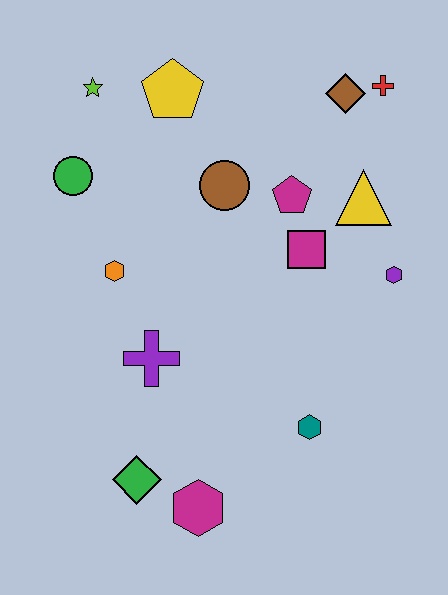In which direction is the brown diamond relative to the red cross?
The brown diamond is to the left of the red cross.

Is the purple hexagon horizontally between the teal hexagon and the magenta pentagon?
No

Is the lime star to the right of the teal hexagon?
No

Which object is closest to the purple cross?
The orange hexagon is closest to the purple cross.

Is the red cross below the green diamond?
No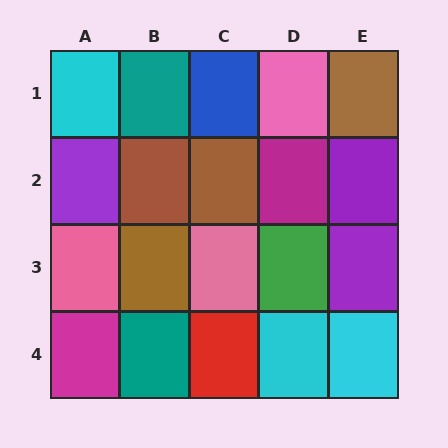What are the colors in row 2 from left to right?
Purple, brown, brown, magenta, purple.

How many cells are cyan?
3 cells are cyan.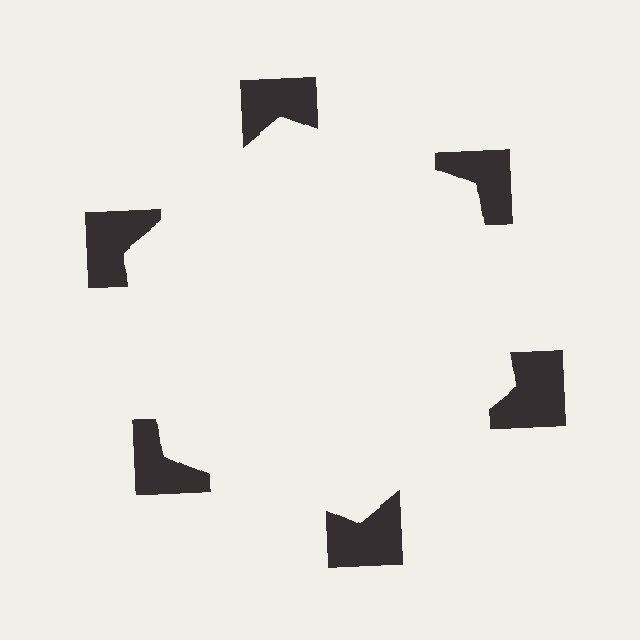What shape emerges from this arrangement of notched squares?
An illusory hexagon — its edges are inferred from the aligned wedge cuts in the notched squares, not physically drawn.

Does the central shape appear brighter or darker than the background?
It typically appears slightly brighter than the background, even though no actual brightness change is drawn.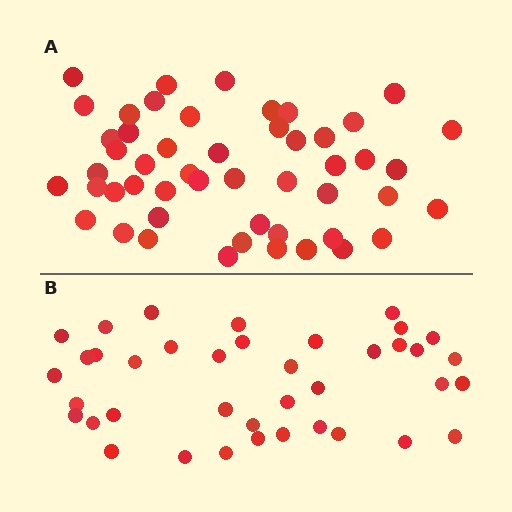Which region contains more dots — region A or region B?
Region A (the top region) has more dots.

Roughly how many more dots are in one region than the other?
Region A has roughly 12 or so more dots than region B.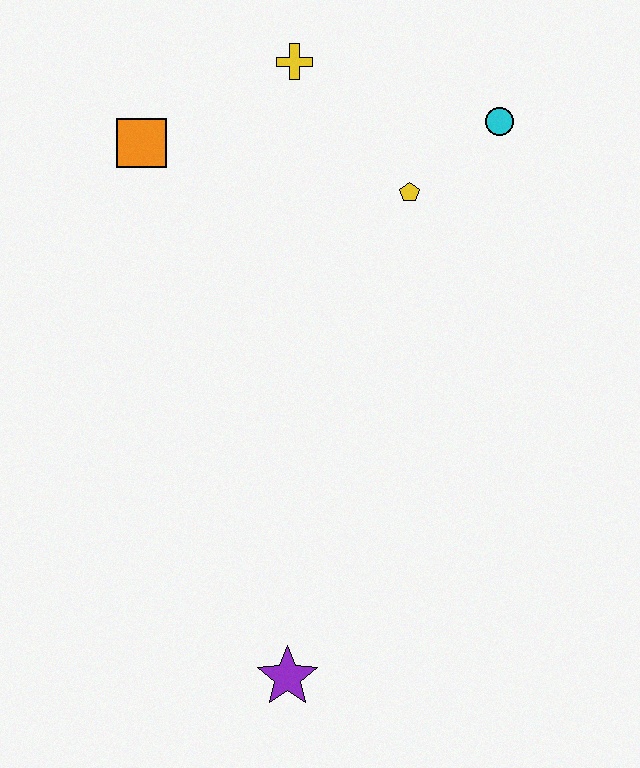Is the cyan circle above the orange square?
Yes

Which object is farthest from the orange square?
The purple star is farthest from the orange square.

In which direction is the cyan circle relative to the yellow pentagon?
The cyan circle is to the right of the yellow pentagon.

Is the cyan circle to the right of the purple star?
Yes